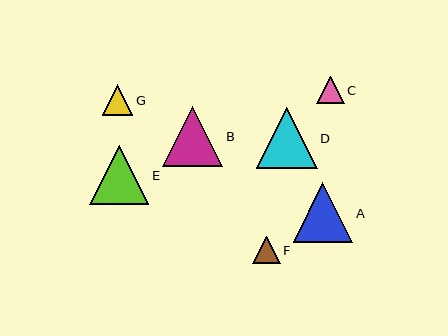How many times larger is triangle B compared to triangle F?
Triangle B is approximately 2.2 times the size of triangle F.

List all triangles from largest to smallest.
From largest to smallest: D, B, A, E, G, F, C.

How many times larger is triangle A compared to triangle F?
Triangle A is approximately 2.2 times the size of triangle F.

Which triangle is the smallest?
Triangle C is the smallest with a size of approximately 27 pixels.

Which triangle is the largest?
Triangle D is the largest with a size of approximately 61 pixels.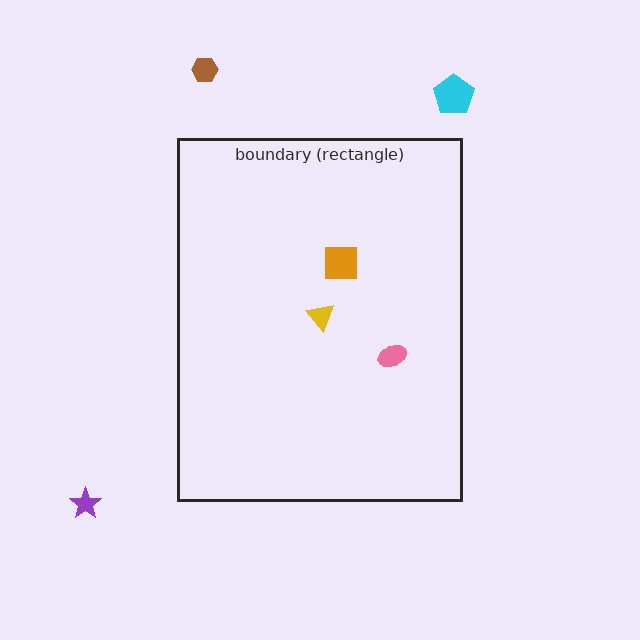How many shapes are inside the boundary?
3 inside, 3 outside.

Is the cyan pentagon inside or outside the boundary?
Outside.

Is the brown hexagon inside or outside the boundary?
Outside.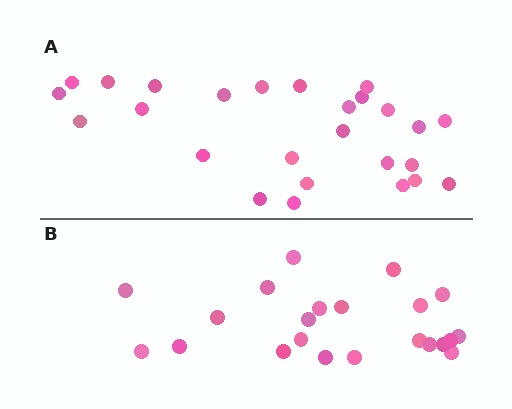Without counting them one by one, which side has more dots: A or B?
Region A (the top region) has more dots.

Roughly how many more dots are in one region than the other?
Region A has about 4 more dots than region B.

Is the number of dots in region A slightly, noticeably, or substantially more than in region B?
Region A has only slightly more — the two regions are fairly close. The ratio is roughly 1.2 to 1.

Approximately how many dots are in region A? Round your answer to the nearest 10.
About 30 dots. (The exact count is 26, which rounds to 30.)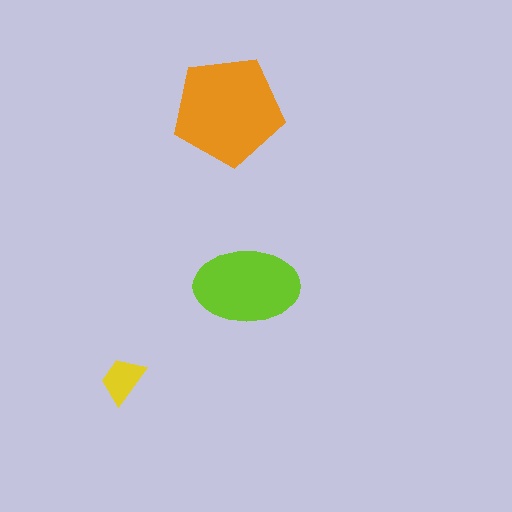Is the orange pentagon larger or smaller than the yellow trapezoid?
Larger.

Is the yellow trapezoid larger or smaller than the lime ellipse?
Smaller.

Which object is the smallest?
The yellow trapezoid.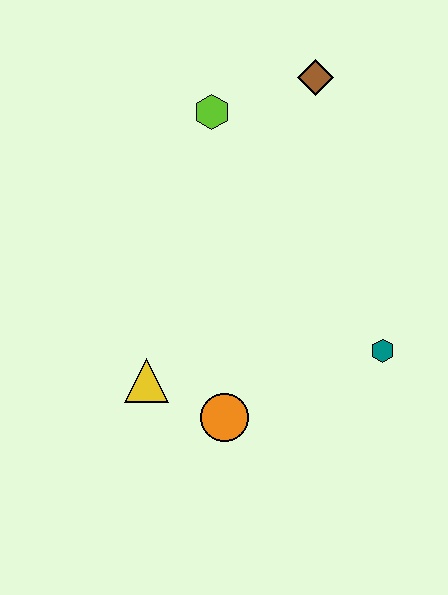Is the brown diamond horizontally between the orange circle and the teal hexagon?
Yes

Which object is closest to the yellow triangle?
The orange circle is closest to the yellow triangle.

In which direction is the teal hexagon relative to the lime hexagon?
The teal hexagon is below the lime hexagon.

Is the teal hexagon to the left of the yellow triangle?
No